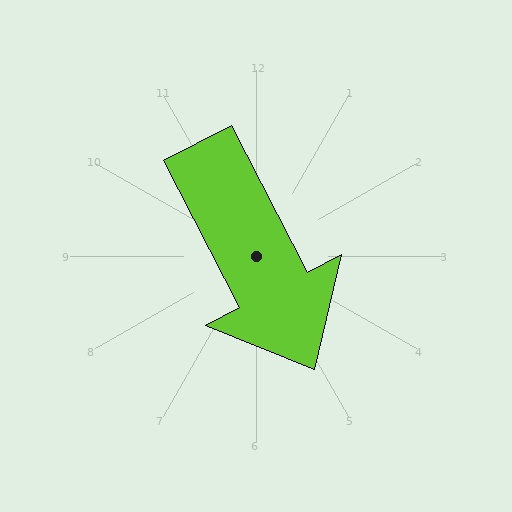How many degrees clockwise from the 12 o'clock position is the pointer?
Approximately 153 degrees.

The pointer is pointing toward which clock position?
Roughly 5 o'clock.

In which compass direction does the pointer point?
Southeast.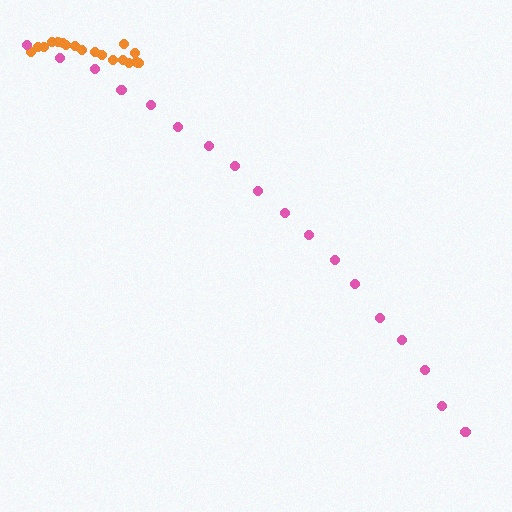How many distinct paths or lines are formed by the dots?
There are 2 distinct paths.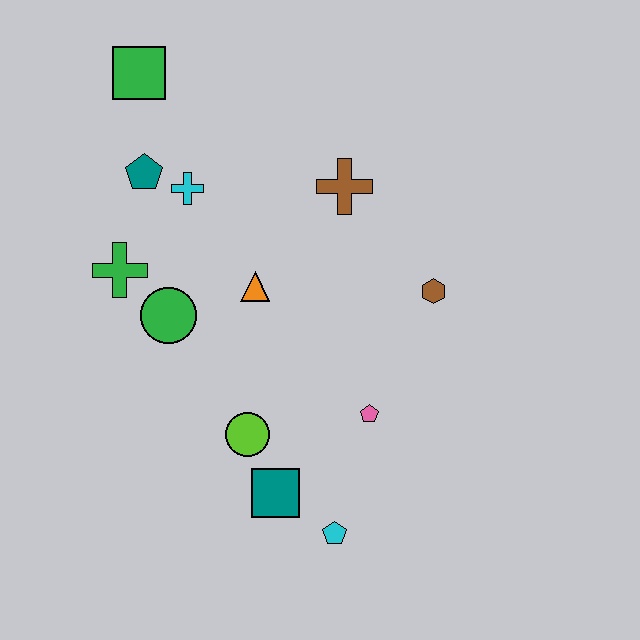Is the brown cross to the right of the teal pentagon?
Yes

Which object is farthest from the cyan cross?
The cyan pentagon is farthest from the cyan cross.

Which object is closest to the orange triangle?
The green circle is closest to the orange triangle.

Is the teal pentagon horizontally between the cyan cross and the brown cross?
No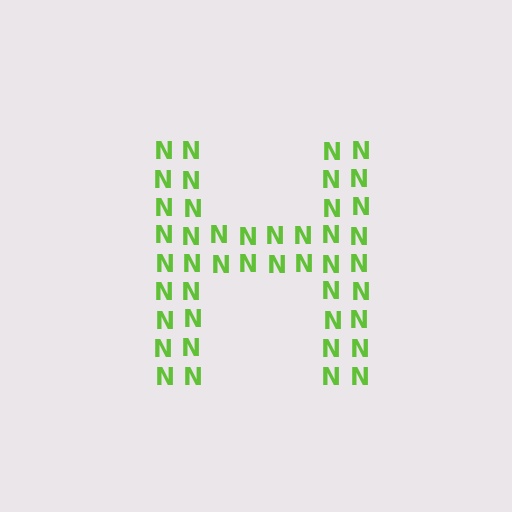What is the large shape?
The large shape is the letter H.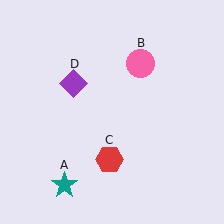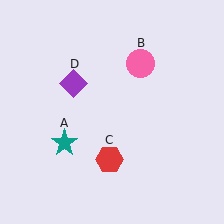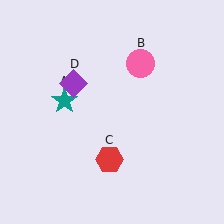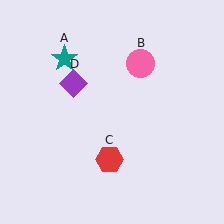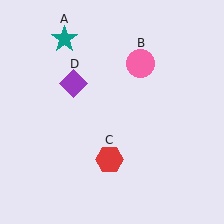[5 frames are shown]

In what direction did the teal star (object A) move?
The teal star (object A) moved up.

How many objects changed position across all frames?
1 object changed position: teal star (object A).